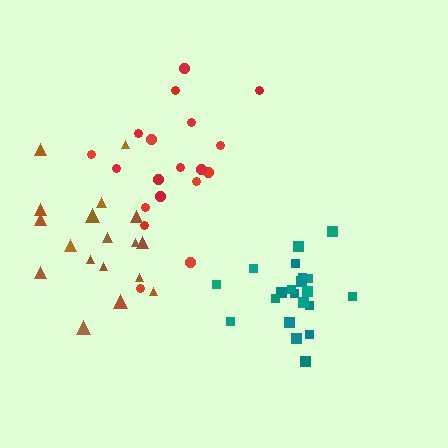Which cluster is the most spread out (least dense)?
Red.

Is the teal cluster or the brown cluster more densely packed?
Teal.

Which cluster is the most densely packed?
Teal.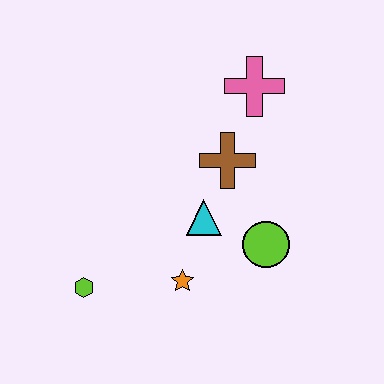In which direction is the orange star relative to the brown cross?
The orange star is below the brown cross.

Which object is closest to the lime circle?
The cyan triangle is closest to the lime circle.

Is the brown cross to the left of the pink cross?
Yes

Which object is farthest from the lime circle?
The lime hexagon is farthest from the lime circle.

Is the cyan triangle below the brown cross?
Yes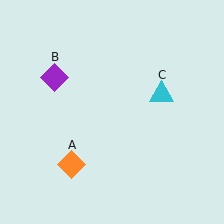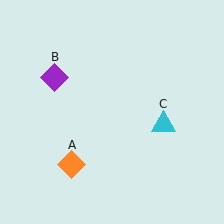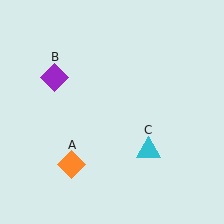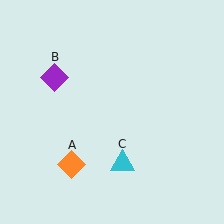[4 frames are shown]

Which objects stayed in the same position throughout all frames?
Orange diamond (object A) and purple diamond (object B) remained stationary.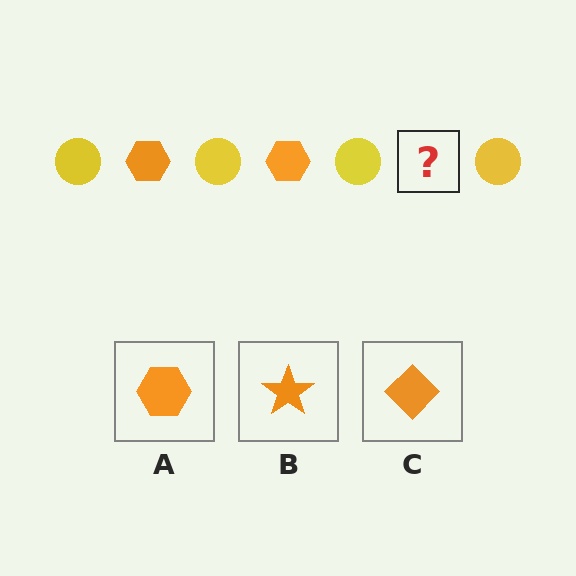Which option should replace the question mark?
Option A.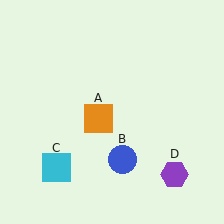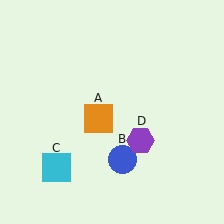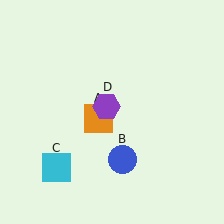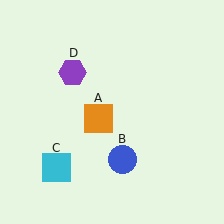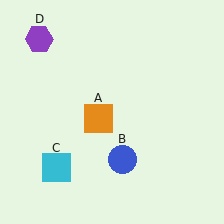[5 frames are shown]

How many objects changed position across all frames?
1 object changed position: purple hexagon (object D).